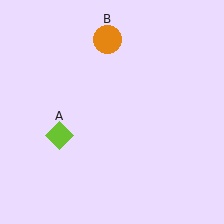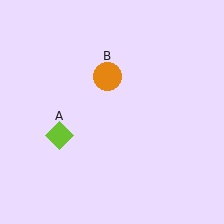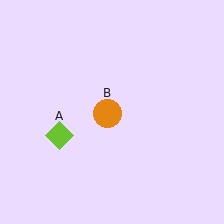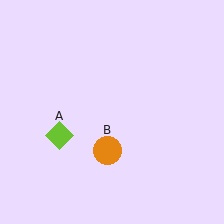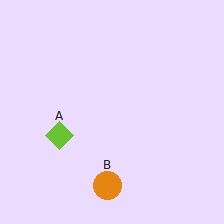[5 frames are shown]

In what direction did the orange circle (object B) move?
The orange circle (object B) moved down.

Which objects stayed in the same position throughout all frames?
Lime diamond (object A) remained stationary.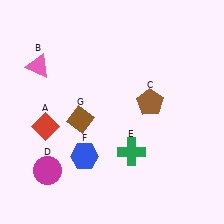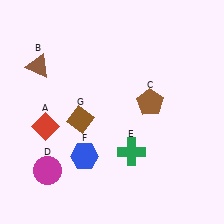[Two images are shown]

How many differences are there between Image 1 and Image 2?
There is 1 difference between the two images.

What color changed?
The triangle (B) changed from pink in Image 1 to brown in Image 2.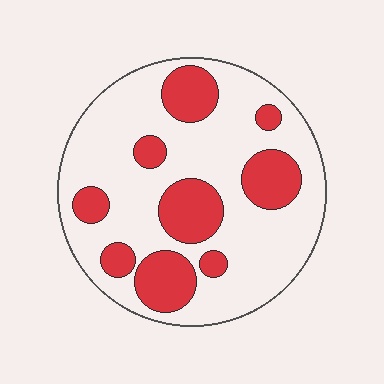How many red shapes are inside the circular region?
9.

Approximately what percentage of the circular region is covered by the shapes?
Approximately 30%.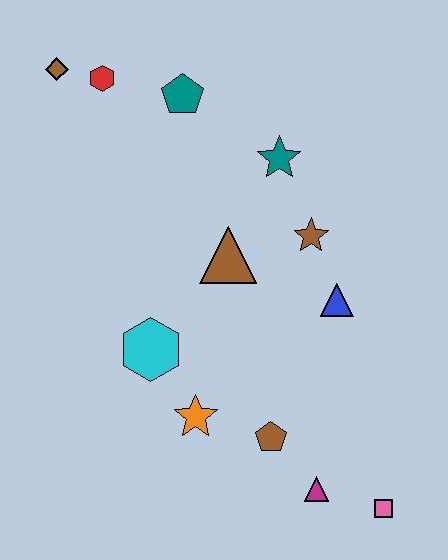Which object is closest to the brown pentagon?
The magenta triangle is closest to the brown pentagon.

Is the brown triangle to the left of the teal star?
Yes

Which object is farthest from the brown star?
The brown diamond is farthest from the brown star.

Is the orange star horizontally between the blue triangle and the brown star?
No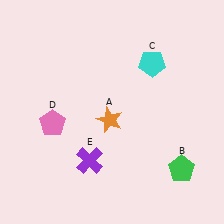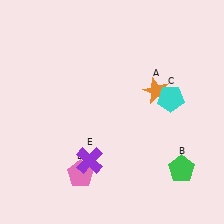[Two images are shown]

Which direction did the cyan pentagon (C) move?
The cyan pentagon (C) moved down.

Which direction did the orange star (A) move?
The orange star (A) moved right.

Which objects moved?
The objects that moved are: the orange star (A), the cyan pentagon (C), the pink pentagon (D).